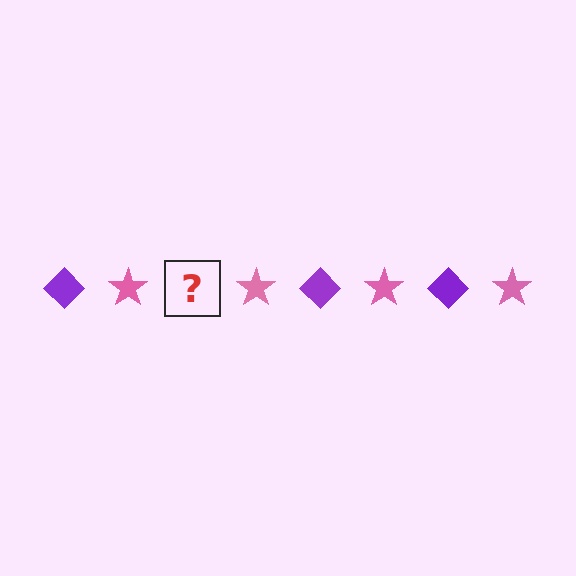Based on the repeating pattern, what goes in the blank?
The blank should be a purple diamond.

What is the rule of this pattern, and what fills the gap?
The rule is that the pattern alternates between purple diamond and pink star. The gap should be filled with a purple diamond.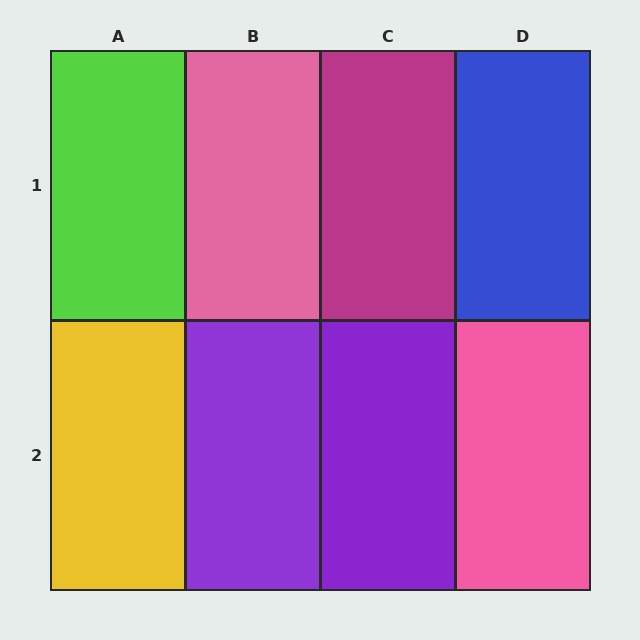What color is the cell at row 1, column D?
Blue.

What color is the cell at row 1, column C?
Magenta.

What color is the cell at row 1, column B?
Pink.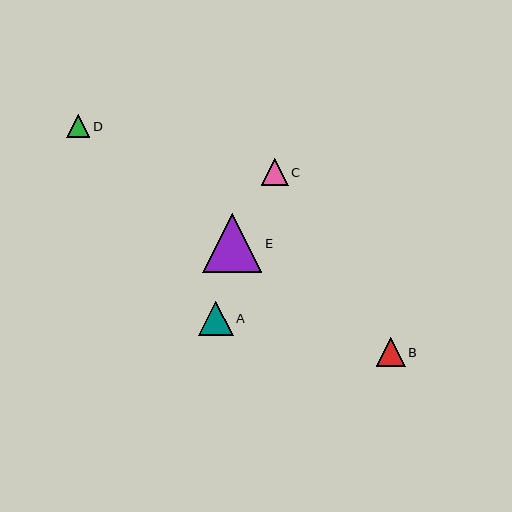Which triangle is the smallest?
Triangle D is the smallest with a size of approximately 23 pixels.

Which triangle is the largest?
Triangle E is the largest with a size of approximately 59 pixels.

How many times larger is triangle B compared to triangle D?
Triangle B is approximately 1.3 times the size of triangle D.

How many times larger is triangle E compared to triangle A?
Triangle E is approximately 1.7 times the size of triangle A.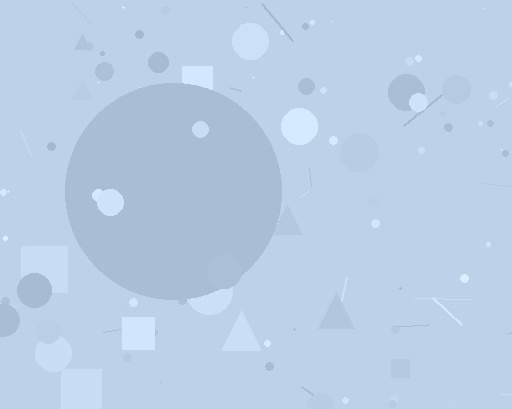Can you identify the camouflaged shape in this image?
The camouflaged shape is a circle.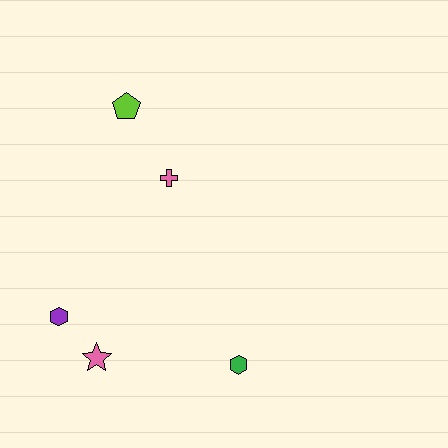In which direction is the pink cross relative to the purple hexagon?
The pink cross is above the purple hexagon.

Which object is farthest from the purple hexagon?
The lime pentagon is farthest from the purple hexagon.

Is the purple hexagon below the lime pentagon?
Yes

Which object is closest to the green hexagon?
The pink star is closest to the green hexagon.